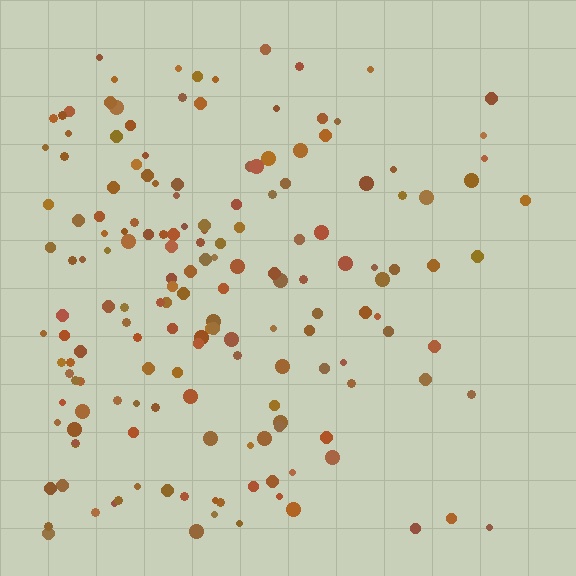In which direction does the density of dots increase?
From right to left, with the left side densest.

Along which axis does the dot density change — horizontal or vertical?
Horizontal.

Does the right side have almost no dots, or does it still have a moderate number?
Still a moderate number, just noticeably fewer than the left.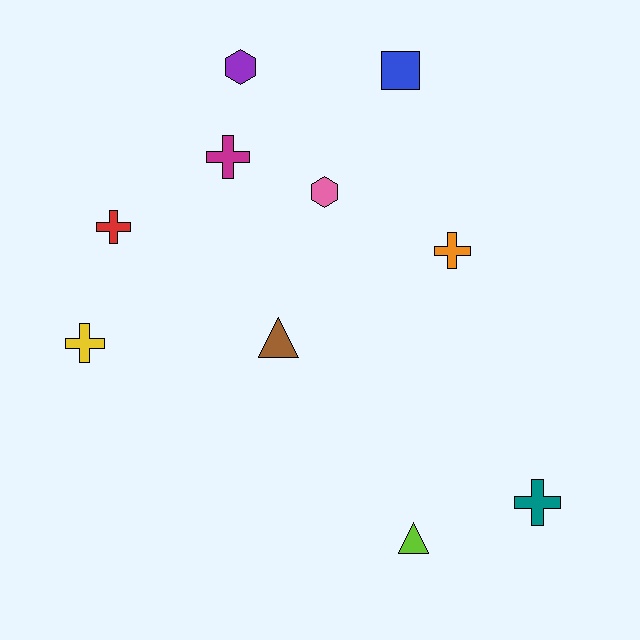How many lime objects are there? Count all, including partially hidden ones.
There is 1 lime object.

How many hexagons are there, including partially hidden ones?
There are 2 hexagons.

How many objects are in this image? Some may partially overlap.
There are 10 objects.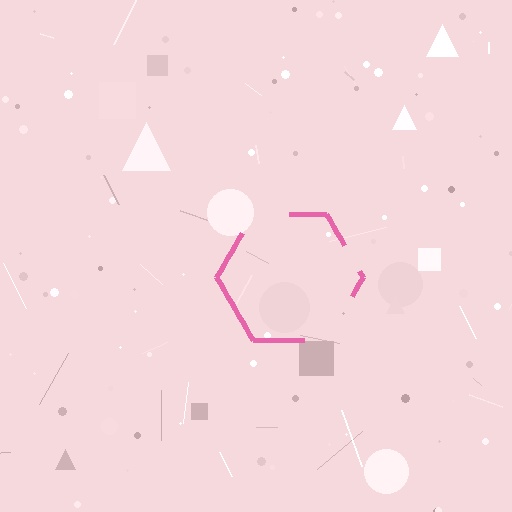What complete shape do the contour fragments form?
The contour fragments form a hexagon.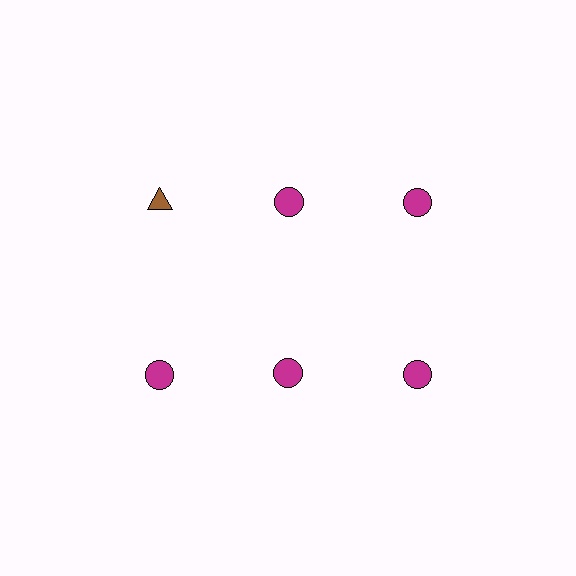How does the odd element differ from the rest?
It differs in both color (brown instead of magenta) and shape (triangle instead of circle).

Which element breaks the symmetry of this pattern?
The brown triangle in the top row, leftmost column breaks the symmetry. All other shapes are magenta circles.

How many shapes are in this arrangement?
There are 6 shapes arranged in a grid pattern.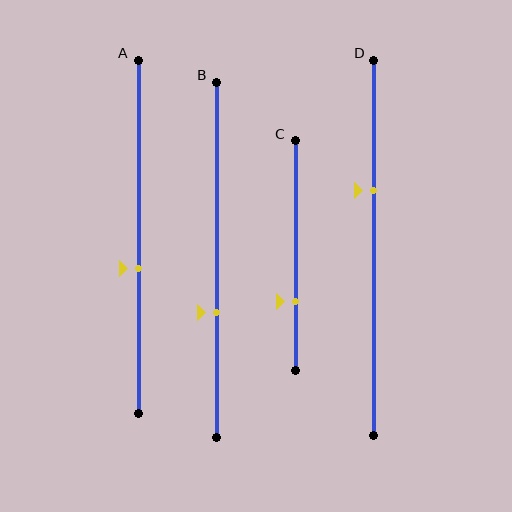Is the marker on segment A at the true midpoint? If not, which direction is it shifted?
No, the marker on segment A is shifted downward by about 9% of the segment length.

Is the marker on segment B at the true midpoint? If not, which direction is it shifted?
No, the marker on segment B is shifted downward by about 15% of the segment length.